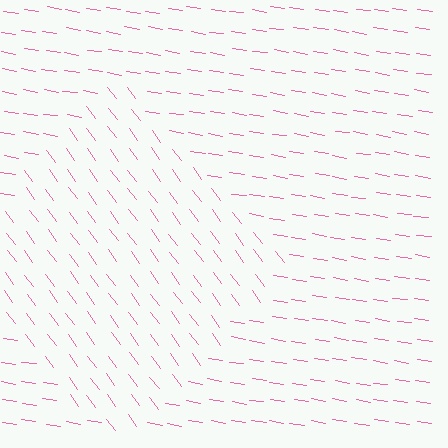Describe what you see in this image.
The image is filled with small pink line segments. A diamond region in the image has lines oriented differently from the surrounding lines, creating a visible texture boundary.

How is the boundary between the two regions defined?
The boundary is defined purely by a change in line orientation (approximately 45 degrees difference). All lines are the same color and thickness.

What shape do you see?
I see a diamond.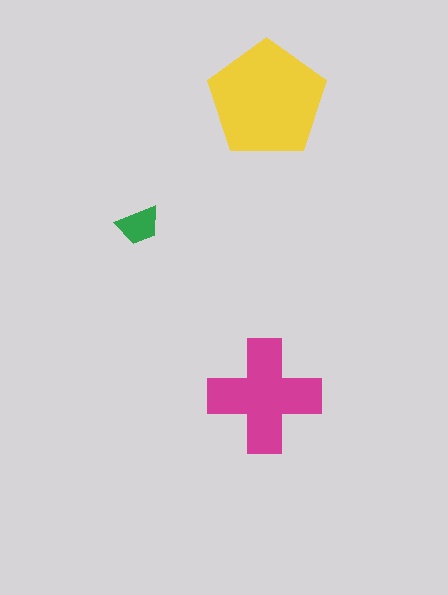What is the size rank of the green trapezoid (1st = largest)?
3rd.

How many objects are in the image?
There are 3 objects in the image.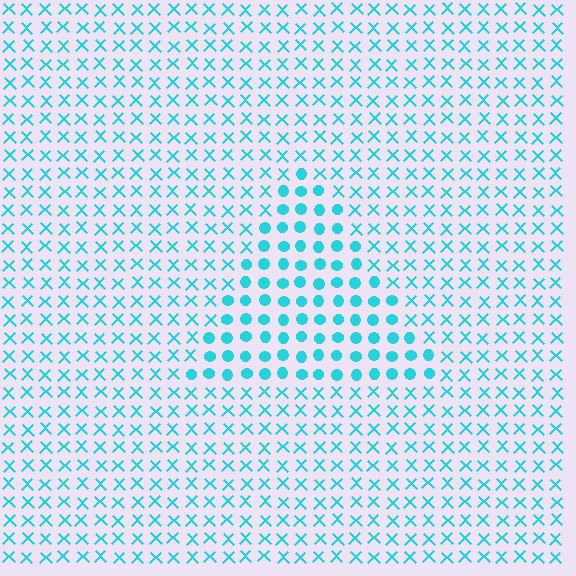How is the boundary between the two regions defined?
The boundary is defined by a change in element shape: circles inside vs. X marks outside. All elements share the same color and spacing.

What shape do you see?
I see a triangle.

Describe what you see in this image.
The image is filled with small cyan elements arranged in a uniform grid. A triangle-shaped region contains circles, while the surrounding area contains X marks. The boundary is defined purely by the change in element shape.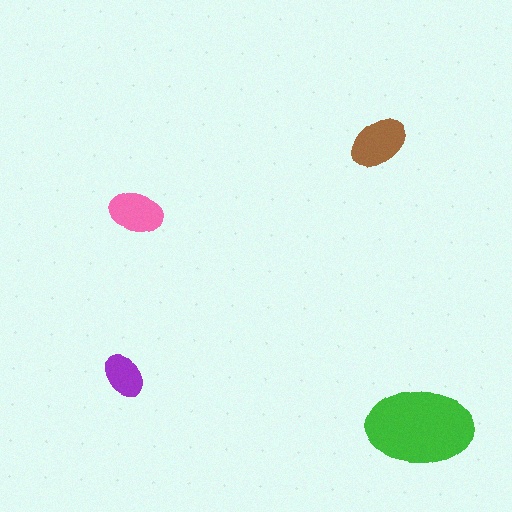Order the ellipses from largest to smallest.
the green one, the brown one, the pink one, the purple one.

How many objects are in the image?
There are 4 objects in the image.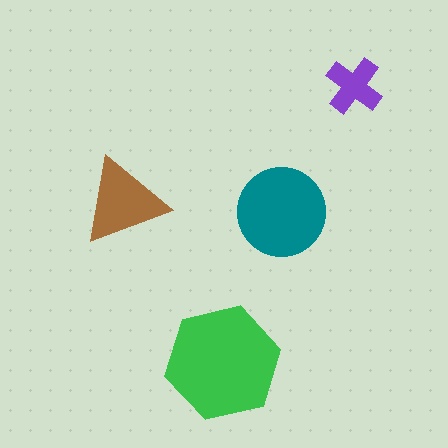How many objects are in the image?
There are 4 objects in the image.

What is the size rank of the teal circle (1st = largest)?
2nd.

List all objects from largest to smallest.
The green hexagon, the teal circle, the brown triangle, the purple cross.